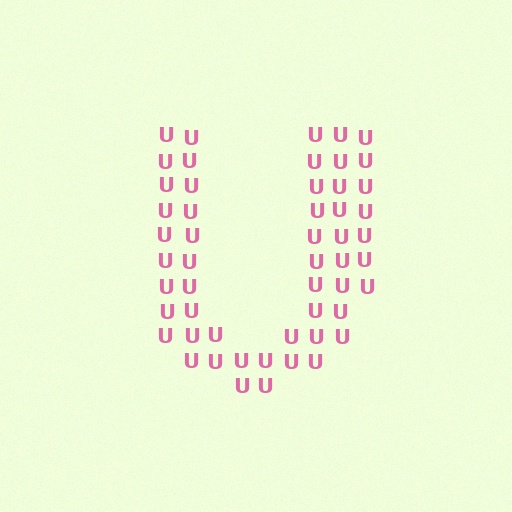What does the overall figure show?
The overall figure shows the letter U.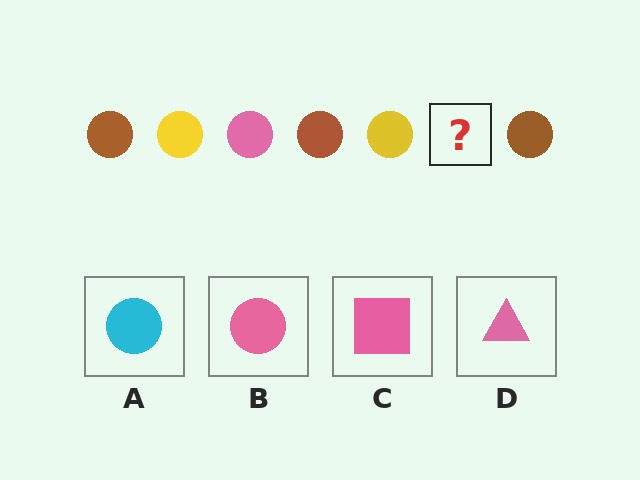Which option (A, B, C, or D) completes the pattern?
B.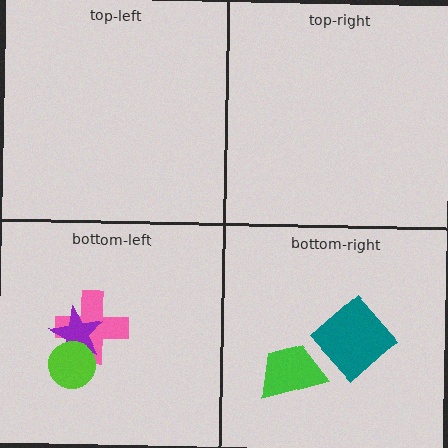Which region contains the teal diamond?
The bottom-right region.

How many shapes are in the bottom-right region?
2.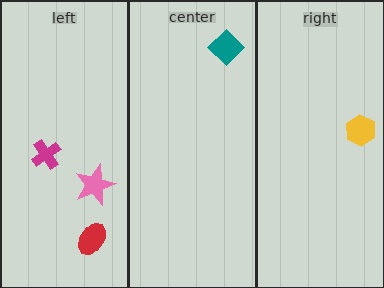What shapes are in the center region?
The teal diamond.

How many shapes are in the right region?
1.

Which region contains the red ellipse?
The left region.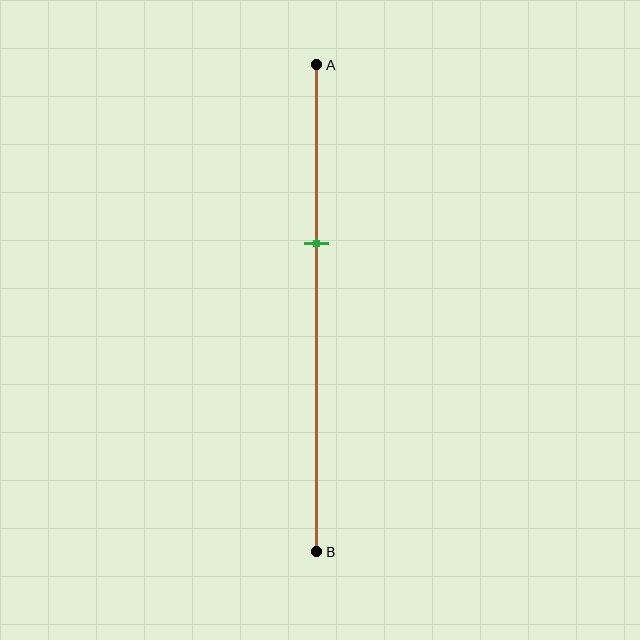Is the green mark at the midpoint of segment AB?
No, the mark is at about 35% from A, not at the 50% midpoint.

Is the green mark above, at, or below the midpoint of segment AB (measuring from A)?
The green mark is above the midpoint of segment AB.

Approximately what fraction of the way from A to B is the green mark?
The green mark is approximately 35% of the way from A to B.